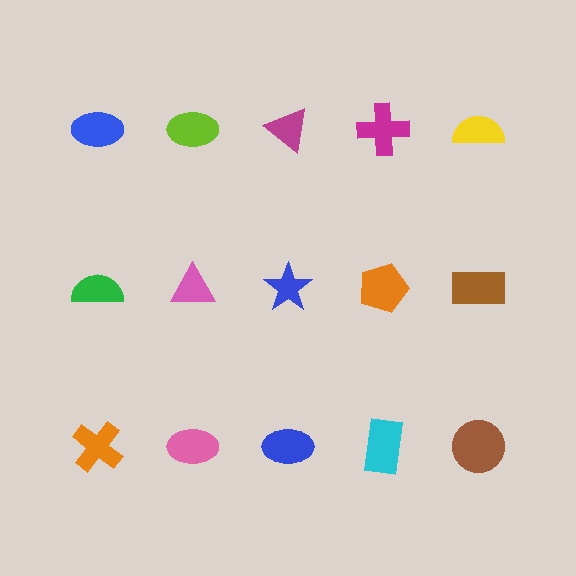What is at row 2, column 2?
A pink triangle.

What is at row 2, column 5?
A brown rectangle.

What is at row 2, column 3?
A blue star.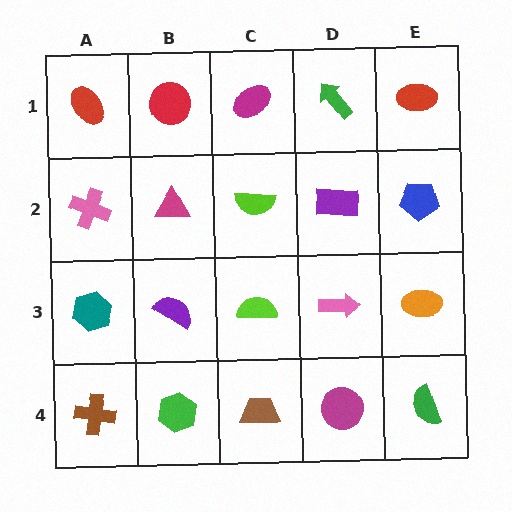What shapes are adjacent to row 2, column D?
A green arrow (row 1, column D), a pink arrow (row 3, column D), a lime semicircle (row 2, column C), a blue pentagon (row 2, column E).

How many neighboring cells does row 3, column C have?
4.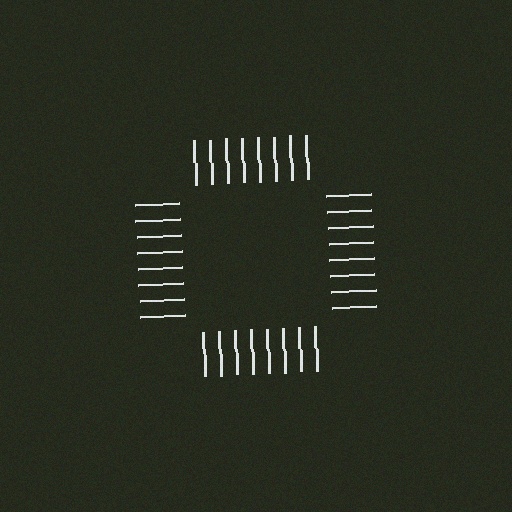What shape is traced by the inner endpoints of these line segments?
An illusory square — the line segments terminate on its edges but no continuous stroke is drawn.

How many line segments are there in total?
32 — 8 along each of the 4 edges.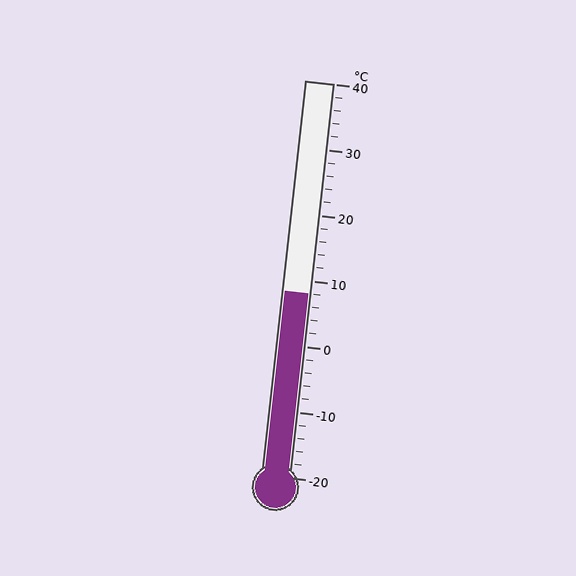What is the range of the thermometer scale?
The thermometer scale ranges from -20°C to 40°C.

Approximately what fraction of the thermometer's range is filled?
The thermometer is filled to approximately 45% of its range.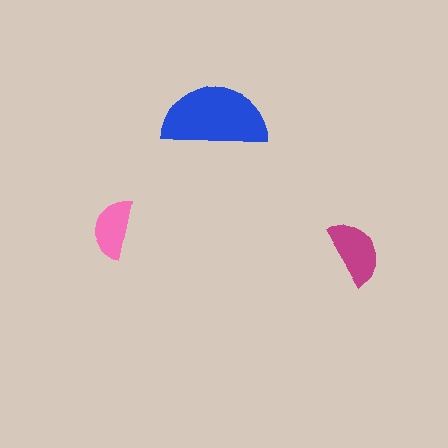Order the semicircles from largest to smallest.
the blue one, the magenta one, the pink one.